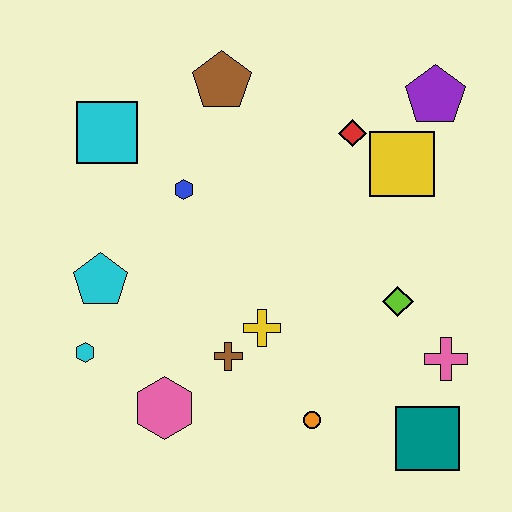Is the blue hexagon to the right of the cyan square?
Yes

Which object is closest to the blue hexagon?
The cyan square is closest to the blue hexagon.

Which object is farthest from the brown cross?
The purple pentagon is farthest from the brown cross.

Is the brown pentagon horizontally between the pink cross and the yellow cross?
No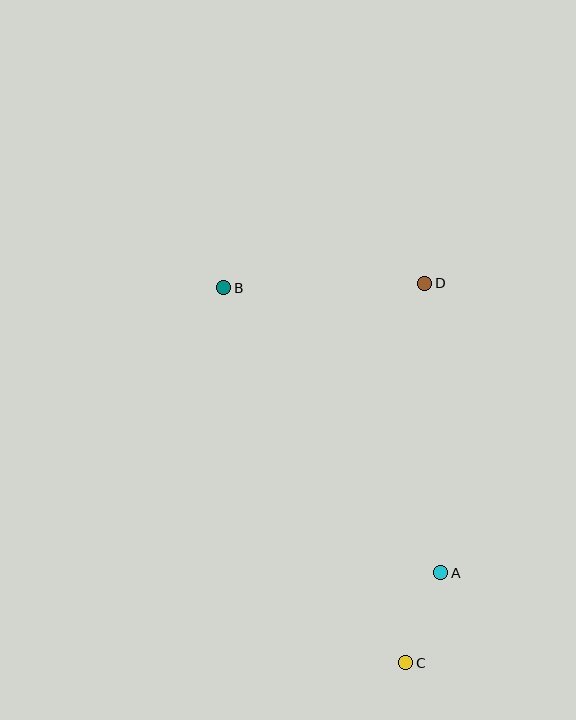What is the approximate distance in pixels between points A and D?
The distance between A and D is approximately 290 pixels.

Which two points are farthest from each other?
Points B and C are farthest from each other.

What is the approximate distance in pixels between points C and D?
The distance between C and D is approximately 380 pixels.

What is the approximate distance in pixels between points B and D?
The distance between B and D is approximately 201 pixels.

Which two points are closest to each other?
Points A and C are closest to each other.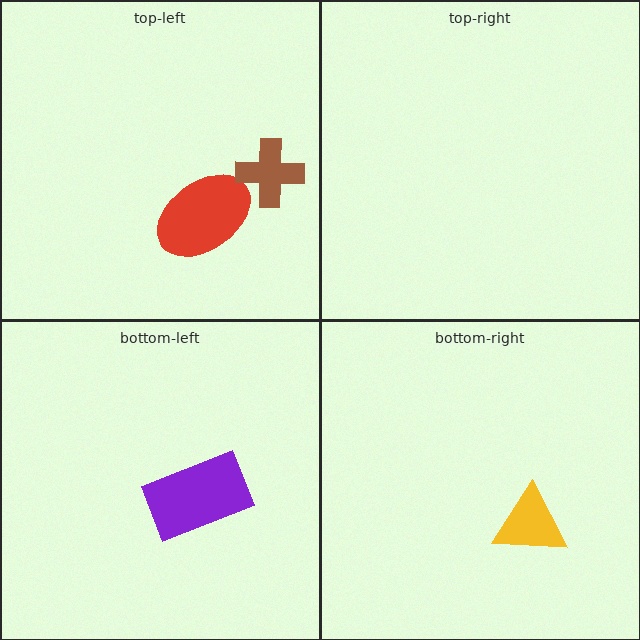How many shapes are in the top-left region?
2.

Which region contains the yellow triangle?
The bottom-right region.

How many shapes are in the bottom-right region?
1.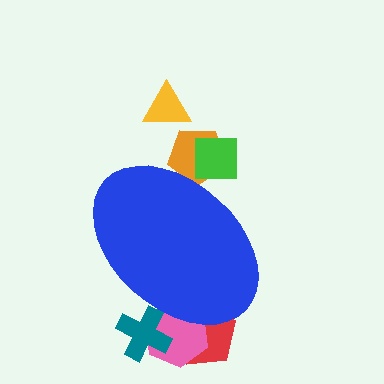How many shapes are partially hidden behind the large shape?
5 shapes are partially hidden.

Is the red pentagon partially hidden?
Yes, the red pentagon is partially hidden behind the blue ellipse.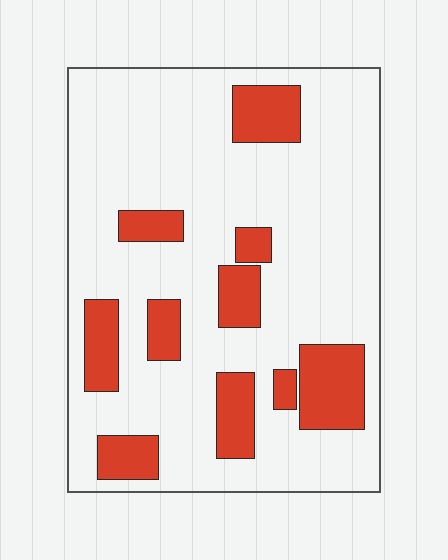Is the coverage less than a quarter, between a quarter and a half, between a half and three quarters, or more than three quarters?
Less than a quarter.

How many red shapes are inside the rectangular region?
10.